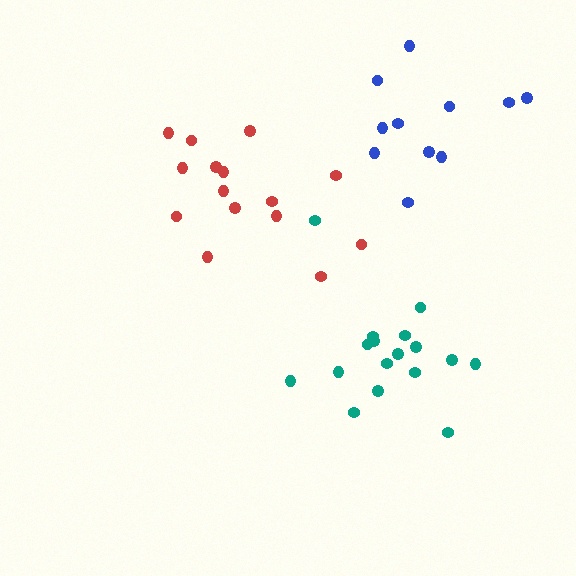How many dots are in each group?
Group 1: 15 dots, Group 2: 17 dots, Group 3: 11 dots (43 total).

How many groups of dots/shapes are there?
There are 3 groups.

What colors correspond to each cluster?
The clusters are colored: red, teal, blue.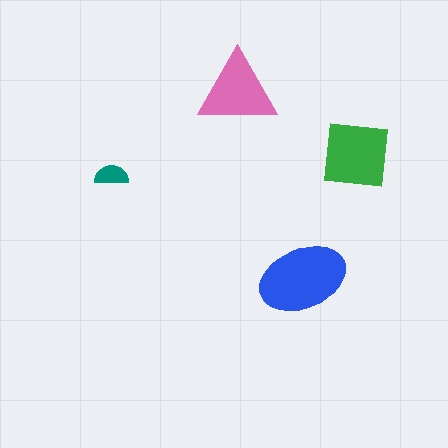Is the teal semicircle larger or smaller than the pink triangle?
Smaller.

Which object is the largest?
The blue ellipse.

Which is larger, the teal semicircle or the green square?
The green square.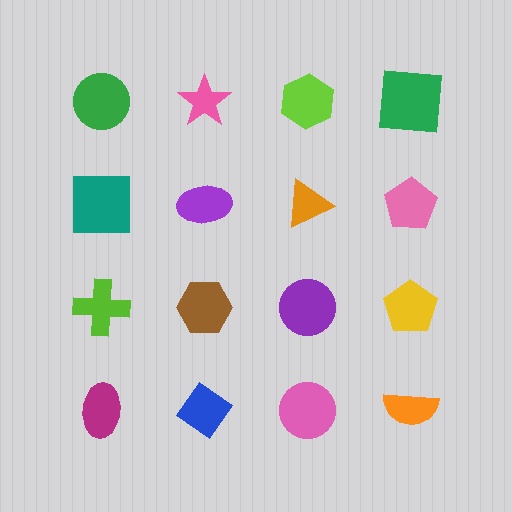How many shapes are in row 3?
4 shapes.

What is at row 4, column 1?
A magenta ellipse.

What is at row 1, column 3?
A lime hexagon.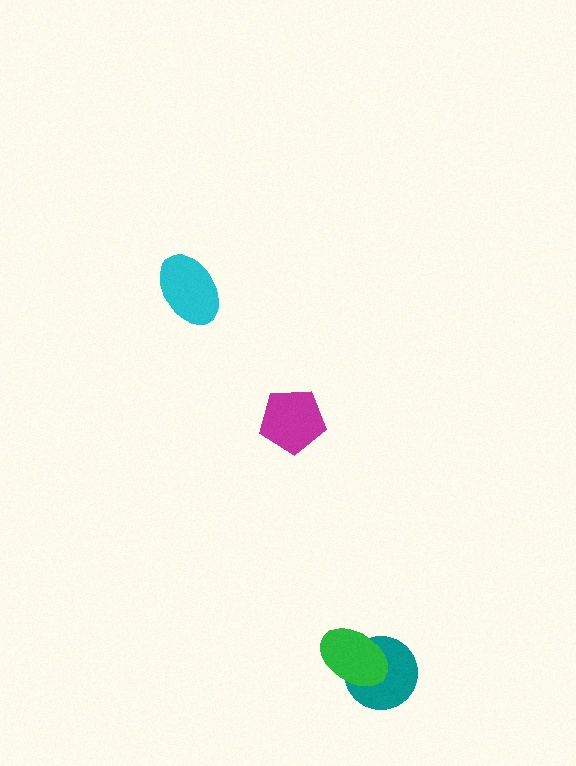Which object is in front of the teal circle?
The green ellipse is in front of the teal circle.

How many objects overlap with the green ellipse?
1 object overlaps with the green ellipse.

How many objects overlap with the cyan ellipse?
0 objects overlap with the cyan ellipse.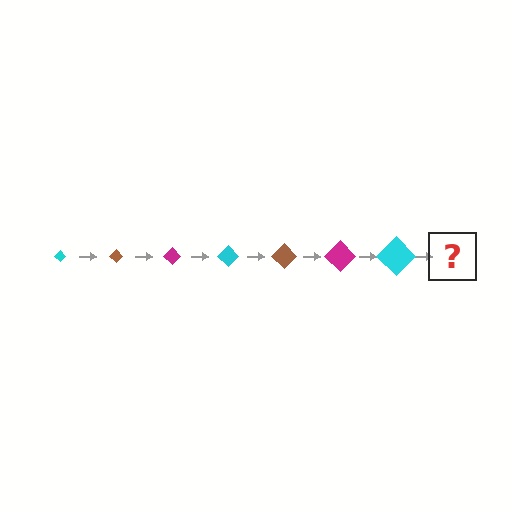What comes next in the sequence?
The next element should be a brown diamond, larger than the previous one.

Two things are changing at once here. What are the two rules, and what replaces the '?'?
The two rules are that the diamond grows larger each step and the color cycles through cyan, brown, and magenta. The '?' should be a brown diamond, larger than the previous one.